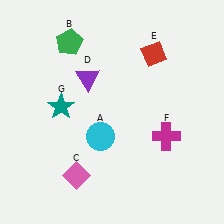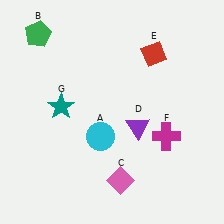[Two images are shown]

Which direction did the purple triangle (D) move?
The purple triangle (D) moved right.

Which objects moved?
The objects that moved are: the green pentagon (B), the pink diamond (C), the purple triangle (D).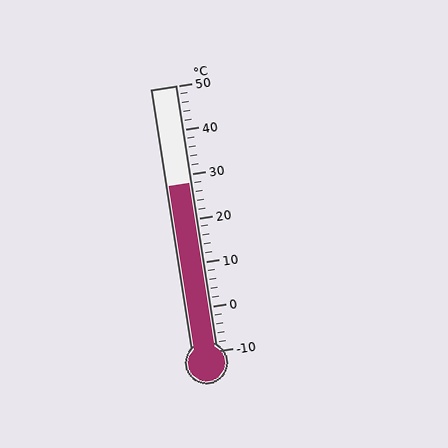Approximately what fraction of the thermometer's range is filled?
The thermometer is filled to approximately 65% of its range.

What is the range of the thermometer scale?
The thermometer scale ranges from -10°C to 50°C.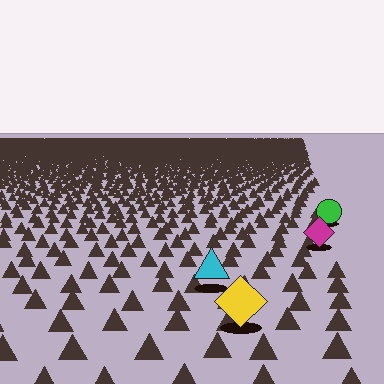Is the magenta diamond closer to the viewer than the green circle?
Yes. The magenta diamond is closer — you can tell from the texture gradient: the ground texture is coarser near it.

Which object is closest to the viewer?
The yellow diamond is closest. The texture marks near it are larger and more spread out.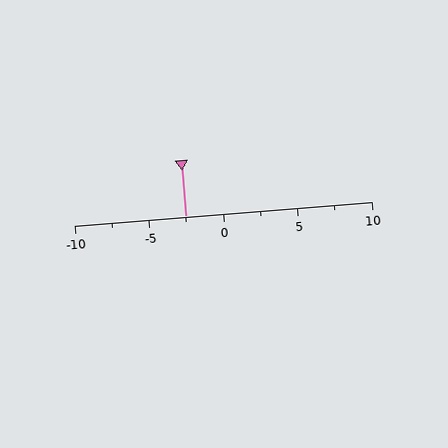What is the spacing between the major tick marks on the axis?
The major ticks are spaced 5 apart.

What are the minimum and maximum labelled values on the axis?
The axis runs from -10 to 10.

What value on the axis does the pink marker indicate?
The marker indicates approximately -2.5.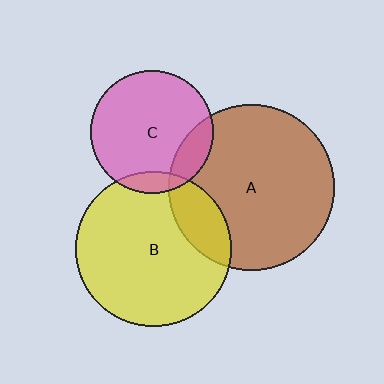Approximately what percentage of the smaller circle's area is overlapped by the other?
Approximately 15%.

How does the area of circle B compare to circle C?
Approximately 1.6 times.